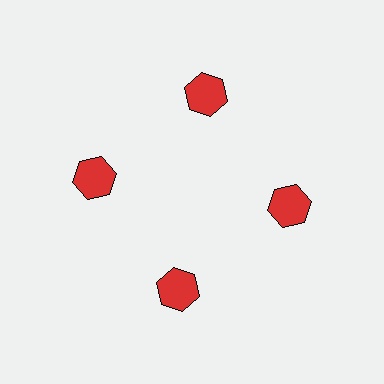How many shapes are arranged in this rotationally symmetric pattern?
There are 4 shapes, arranged in 4 groups of 1.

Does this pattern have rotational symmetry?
Yes, this pattern has 4-fold rotational symmetry. It looks the same after rotating 90 degrees around the center.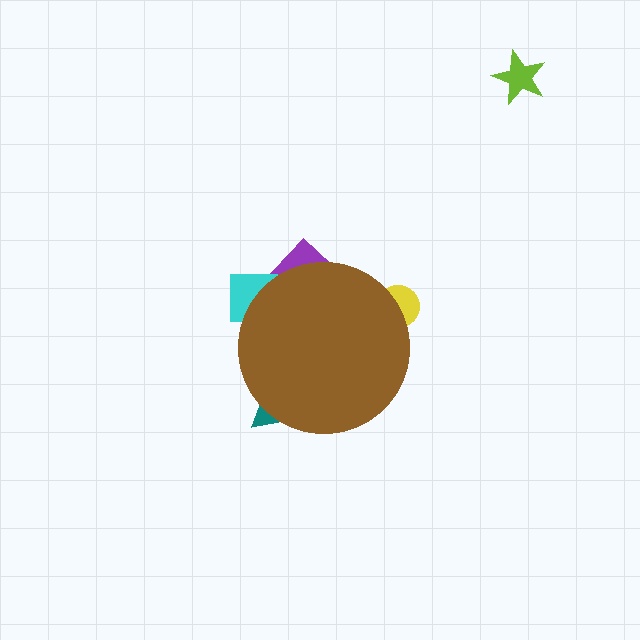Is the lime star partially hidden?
No, the lime star is fully visible.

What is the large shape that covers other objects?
A brown circle.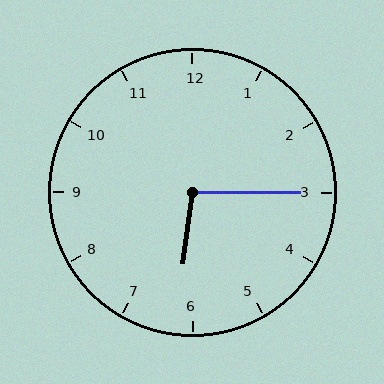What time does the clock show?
6:15.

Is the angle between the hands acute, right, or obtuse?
It is obtuse.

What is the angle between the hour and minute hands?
Approximately 98 degrees.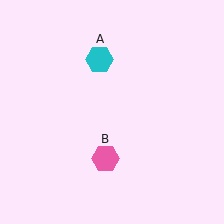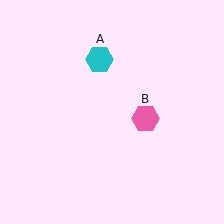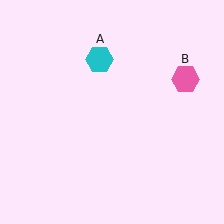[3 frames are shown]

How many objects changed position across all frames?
1 object changed position: pink hexagon (object B).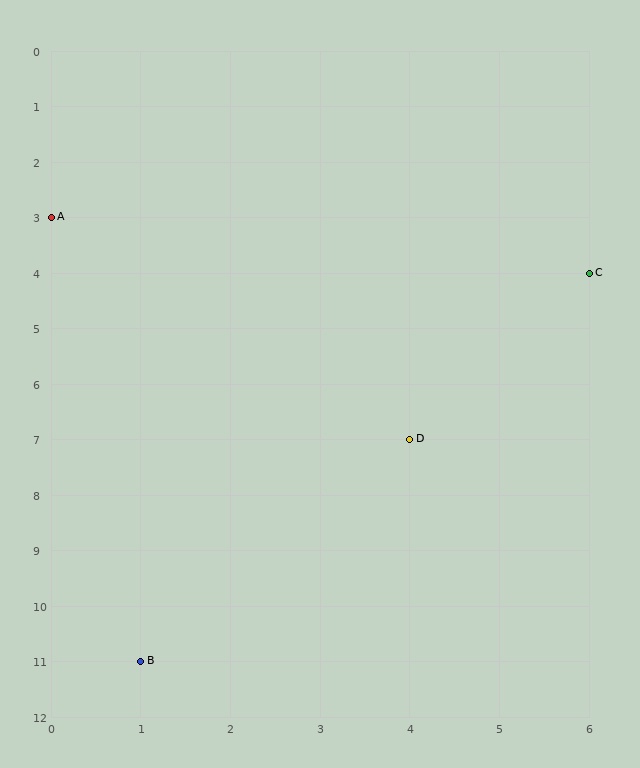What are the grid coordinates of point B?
Point B is at grid coordinates (1, 11).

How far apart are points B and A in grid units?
Points B and A are 1 column and 8 rows apart (about 8.1 grid units diagonally).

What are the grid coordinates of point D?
Point D is at grid coordinates (4, 7).